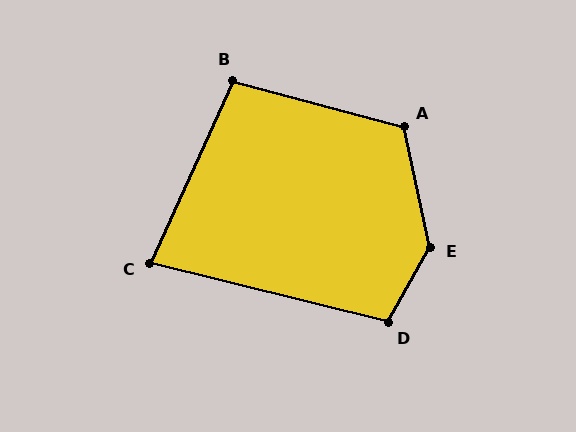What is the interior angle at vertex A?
Approximately 118 degrees (obtuse).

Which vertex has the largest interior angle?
E, at approximately 138 degrees.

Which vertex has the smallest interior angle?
C, at approximately 79 degrees.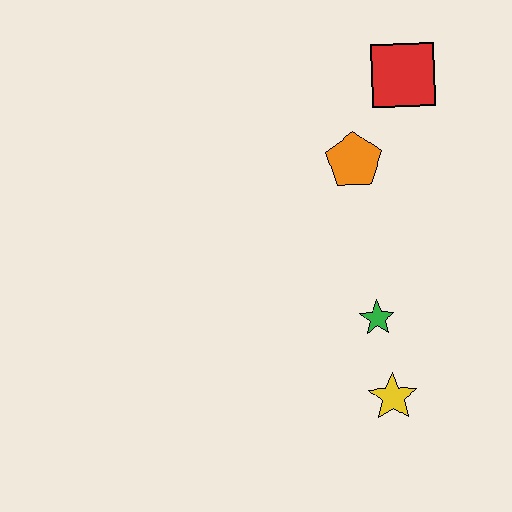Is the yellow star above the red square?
No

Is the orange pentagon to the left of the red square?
Yes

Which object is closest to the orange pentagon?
The red square is closest to the orange pentagon.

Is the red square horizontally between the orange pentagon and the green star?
No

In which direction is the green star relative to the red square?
The green star is below the red square.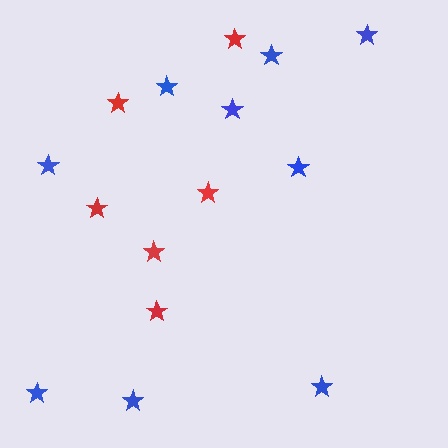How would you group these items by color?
There are 2 groups: one group of red stars (6) and one group of blue stars (9).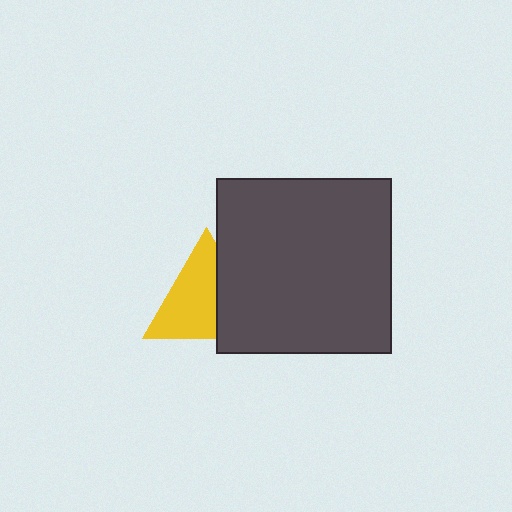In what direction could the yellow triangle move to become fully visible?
The yellow triangle could move left. That would shift it out from behind the dark gray square entirely.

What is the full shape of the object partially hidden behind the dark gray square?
The partially hidden object is a yellow triangle.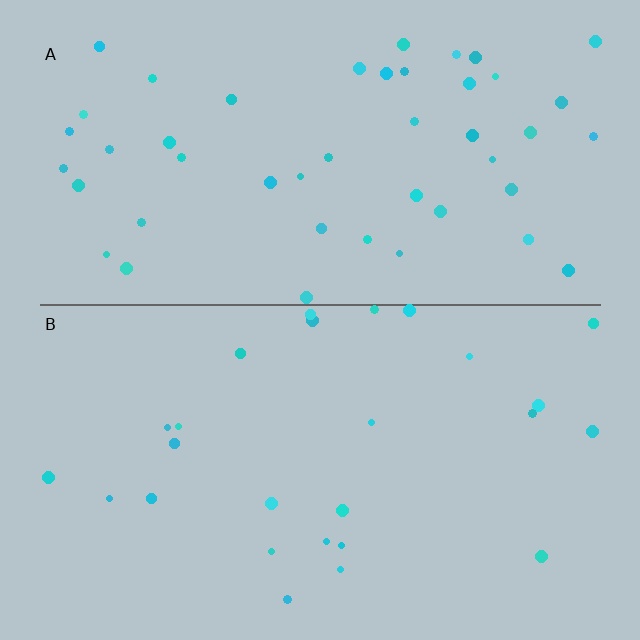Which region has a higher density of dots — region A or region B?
A (the top).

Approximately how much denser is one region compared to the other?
Approximately 1.8× — region A over region B.